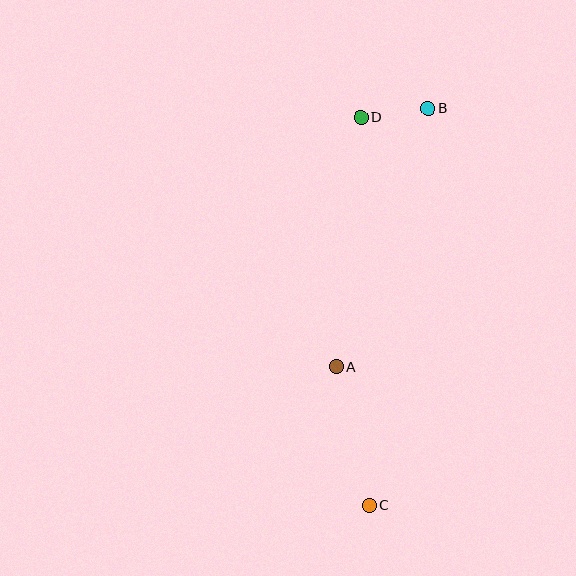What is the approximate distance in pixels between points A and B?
The distance between A and B is approximately 275 pixels.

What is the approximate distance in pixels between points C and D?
The distance between C and D is approximately 388 pixels.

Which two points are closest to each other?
Points B and D are closest to each other.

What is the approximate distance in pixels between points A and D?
The distance between A and D is approximately 251 pixels.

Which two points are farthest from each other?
Points B and C are farthest from each other.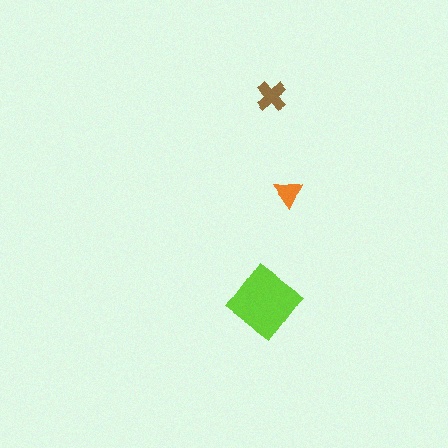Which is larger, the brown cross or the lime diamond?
The lime diamond.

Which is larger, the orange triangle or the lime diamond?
The lime diamond.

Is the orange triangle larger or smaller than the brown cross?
Smaller.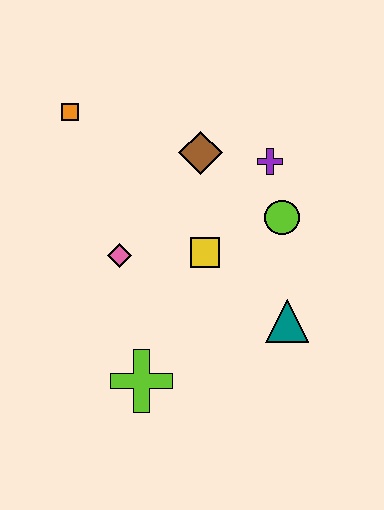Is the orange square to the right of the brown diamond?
No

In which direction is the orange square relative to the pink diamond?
The orange square is above the pink diamond.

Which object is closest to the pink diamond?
The yellow square is closest to the pink diamond.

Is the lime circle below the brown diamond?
Yes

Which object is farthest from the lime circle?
The orange square is farthest from the lime circle.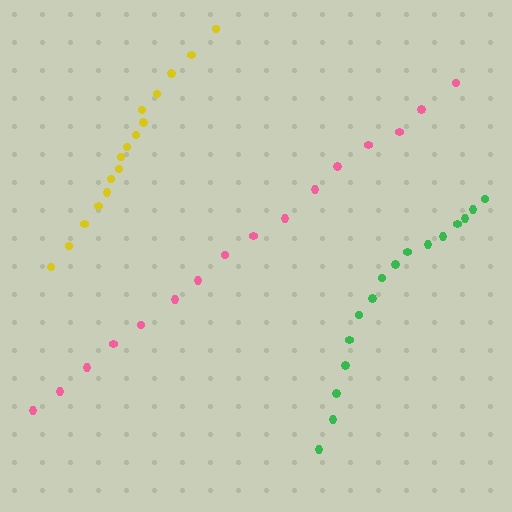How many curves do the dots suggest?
There are 3 distinct paths.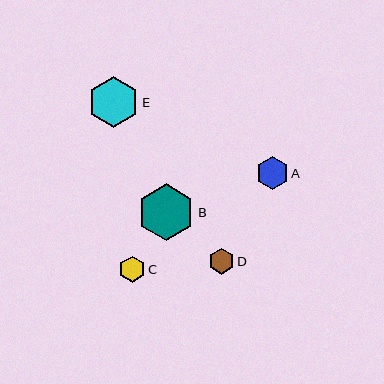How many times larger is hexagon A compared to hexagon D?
Hexagon A is approximately 1.3 times the size of hexagon D.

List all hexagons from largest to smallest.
From largest to smallest: B, E, A, C, D.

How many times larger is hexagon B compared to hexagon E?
Hexagon B is approximately 1.1 times the size of hexagon E.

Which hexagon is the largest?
Hexagon B is the largest with a size of approximately 57 pixels.